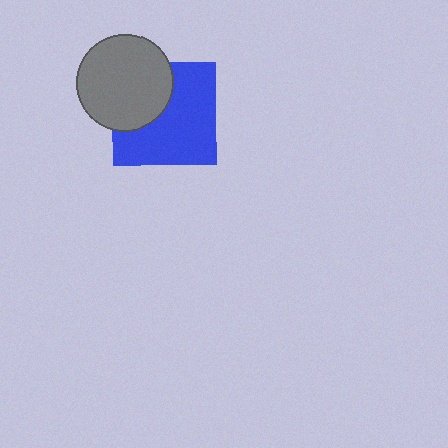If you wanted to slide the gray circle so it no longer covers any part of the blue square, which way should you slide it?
Slide it toward the upper-left — that is the most direct way to separate the two shapes.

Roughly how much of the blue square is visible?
Most of it is visible (roughly 66%).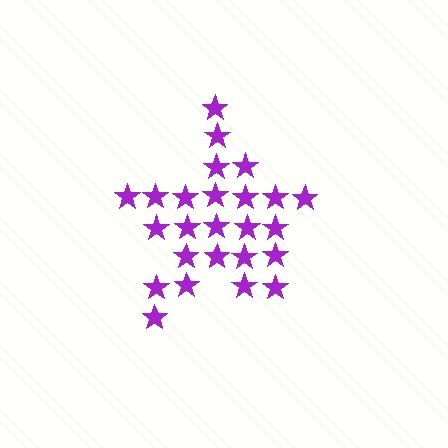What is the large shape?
The large shape is a star.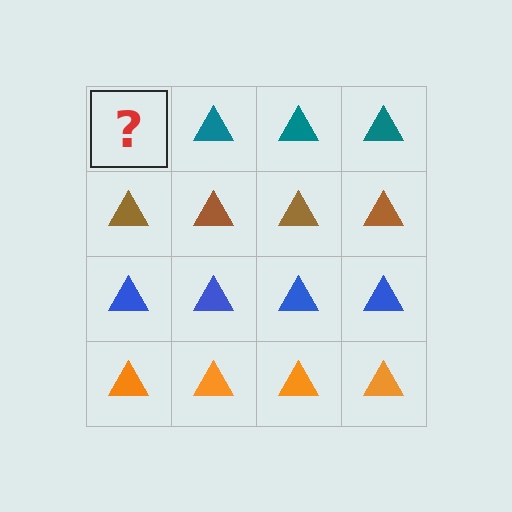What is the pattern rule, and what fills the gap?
The rule is that each row has a consistent color. The gap should be filled with a teal triangle.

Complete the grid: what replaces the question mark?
The question mark should be replaced with a teal triangle.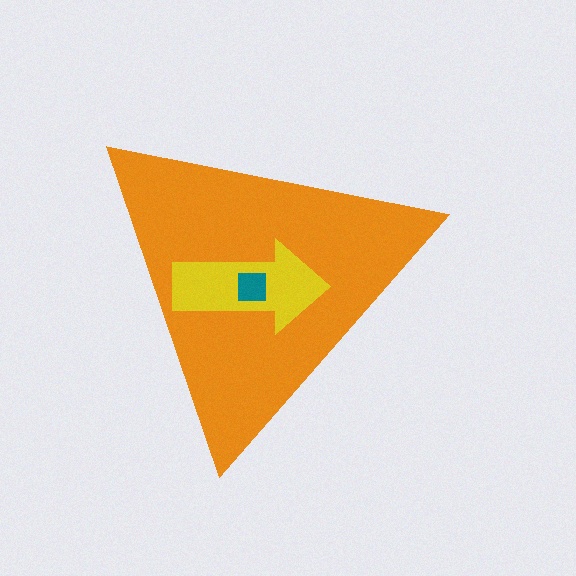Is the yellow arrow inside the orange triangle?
Yes.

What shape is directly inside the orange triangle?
The yellow arrow.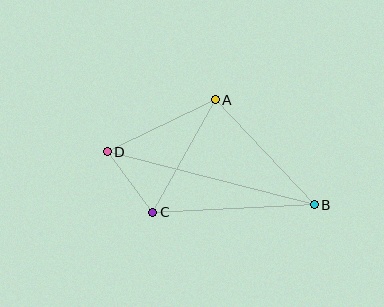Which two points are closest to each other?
Points C and D are closest to each other.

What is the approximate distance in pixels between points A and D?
The distance between A and D is approximately 120 pixels.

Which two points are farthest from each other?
Points B and D are farthest from each other.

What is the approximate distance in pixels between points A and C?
The distance between A and C is approximately 128 pixels.